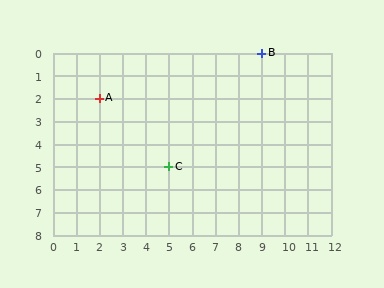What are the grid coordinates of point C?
Point C is at grid coordinates (5, 5).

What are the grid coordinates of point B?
Point B is at grid coordinates (9, 0).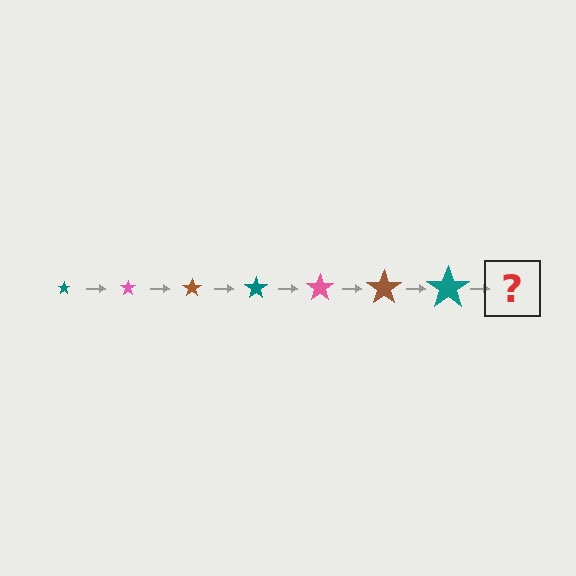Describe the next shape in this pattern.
It should be a pink star, larger than the previous one.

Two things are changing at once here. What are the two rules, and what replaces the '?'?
The two rules are that the star grows larger each step and the color cycles through teal, pink, and brown. The '?' should be a pink star, larger than the previous one.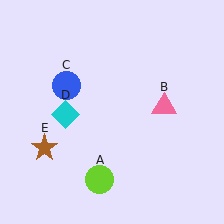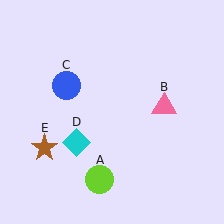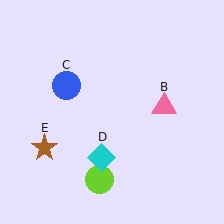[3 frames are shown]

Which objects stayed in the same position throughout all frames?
Lime circle (object A) and pink triangle (object B) and blue circle (object C) and brown star (object E) remained stationary.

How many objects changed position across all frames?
1 object changed position: cyan diamond (object D).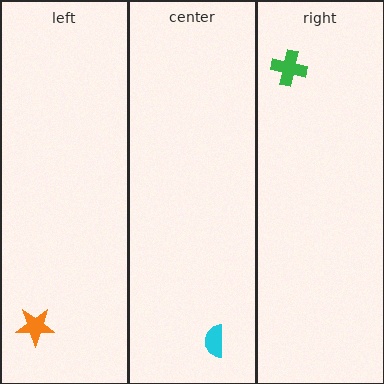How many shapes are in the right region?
1.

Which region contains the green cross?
The right region.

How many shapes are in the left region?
1.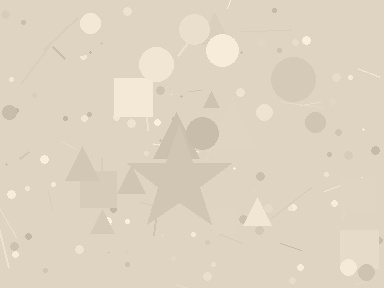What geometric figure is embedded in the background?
A star is embedded in the background.